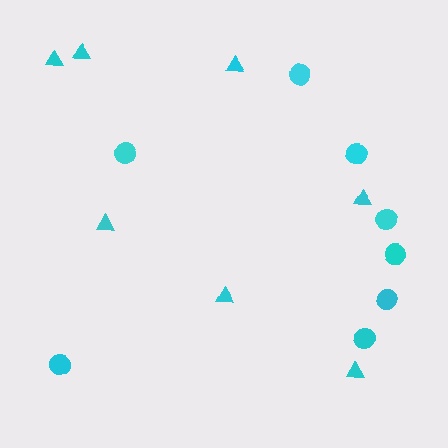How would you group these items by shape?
There are 2 groups: one group of circles (8) and one group of triangles (7).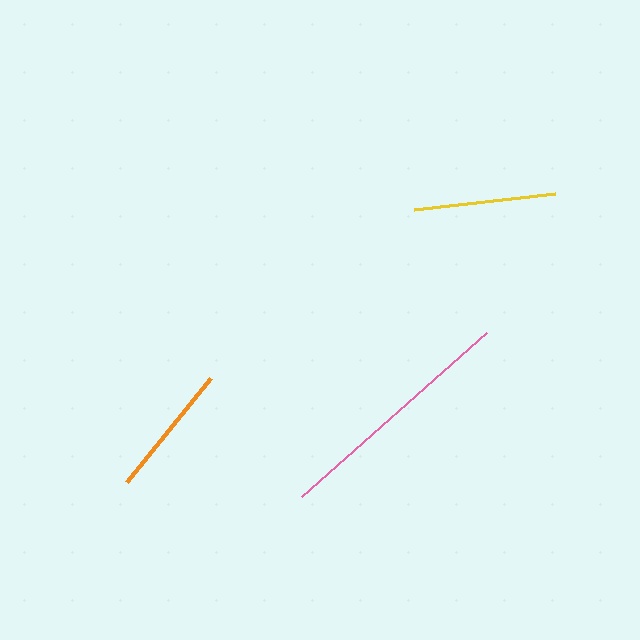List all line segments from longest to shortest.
From longest to shortest: pink, yellow, orange.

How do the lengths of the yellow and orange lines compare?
The yellow and orange lines are approximately the same length.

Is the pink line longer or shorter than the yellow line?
The pink line is longer than the yellow line.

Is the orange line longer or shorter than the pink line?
The pink line is longer than the orange line.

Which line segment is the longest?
The pink line is the longest at approximately 247 pixels.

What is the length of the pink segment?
The pink segment is approximately 247 pixels long.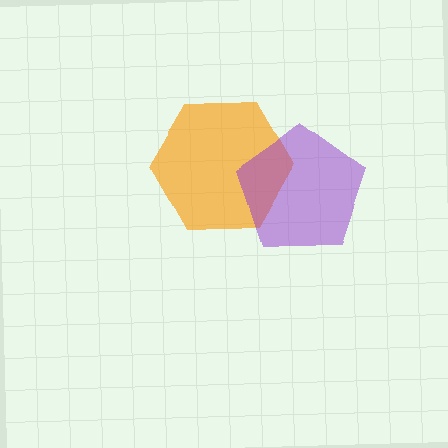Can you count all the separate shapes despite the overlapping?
Yes, there are 2 separate shapes.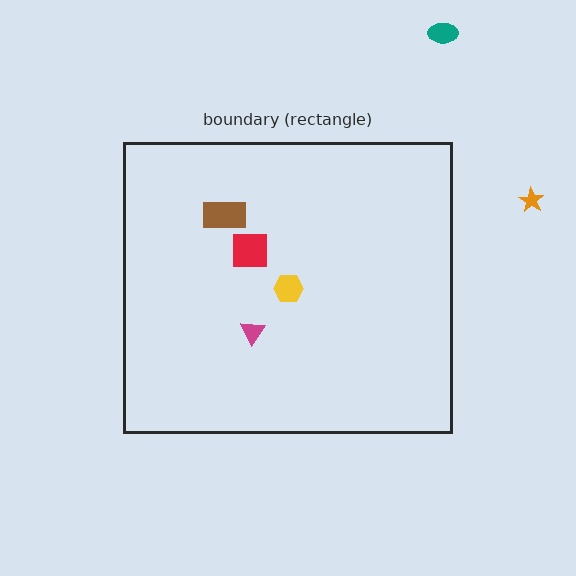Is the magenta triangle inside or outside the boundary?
Inside.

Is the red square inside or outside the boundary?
Inside.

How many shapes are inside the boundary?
4 inside, 2 outside.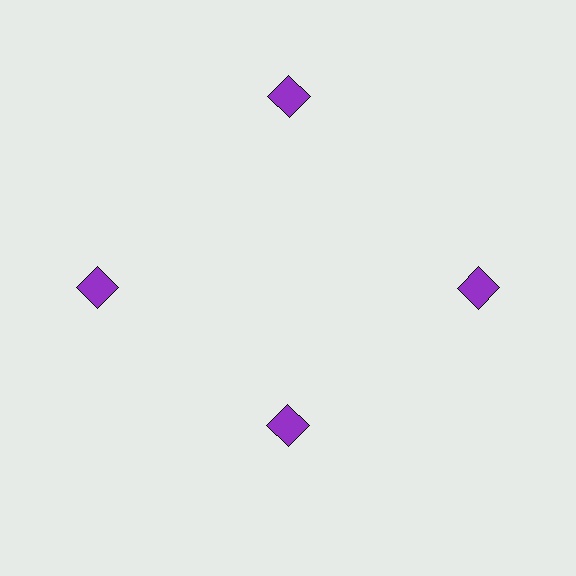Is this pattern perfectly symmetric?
No. The 4 purple squares are arranged in a ring, but one element near the 6 o'clock position is pulled inward toward the center, breaking the 4-fold rotational symmetry.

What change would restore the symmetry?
The symmetry would be restored by moving it outward, back onto the ring so that all 4 squares sit at equal angles and equal distance from the center.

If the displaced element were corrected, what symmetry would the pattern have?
It would have 4-fold rotational symmetry — the pattern would map onto itself every 90 degrees.